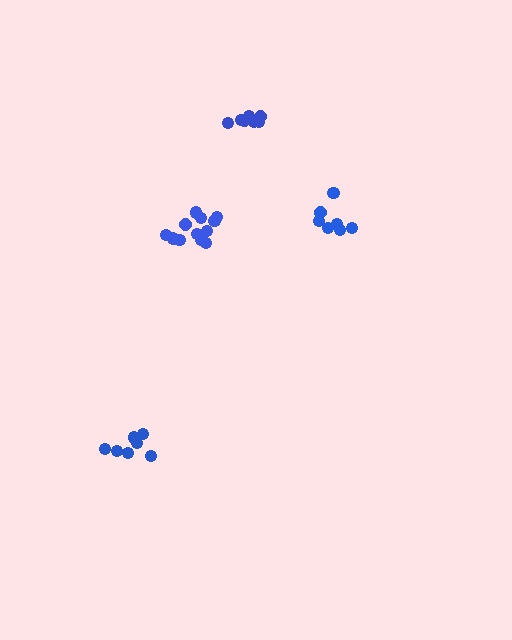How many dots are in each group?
Group 1: 7 dots, Group 2: 9 dots, Group 3: 12 dots, Group 4: 7 dots (35 total).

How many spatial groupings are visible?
There are 4 spatial groupings.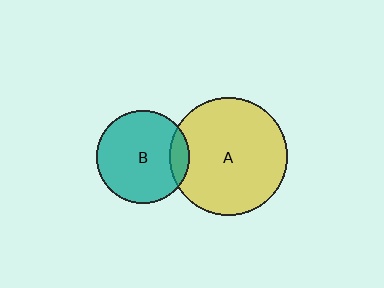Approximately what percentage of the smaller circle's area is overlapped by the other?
Approximately 10%.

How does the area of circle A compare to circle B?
Approximately 1.6 times.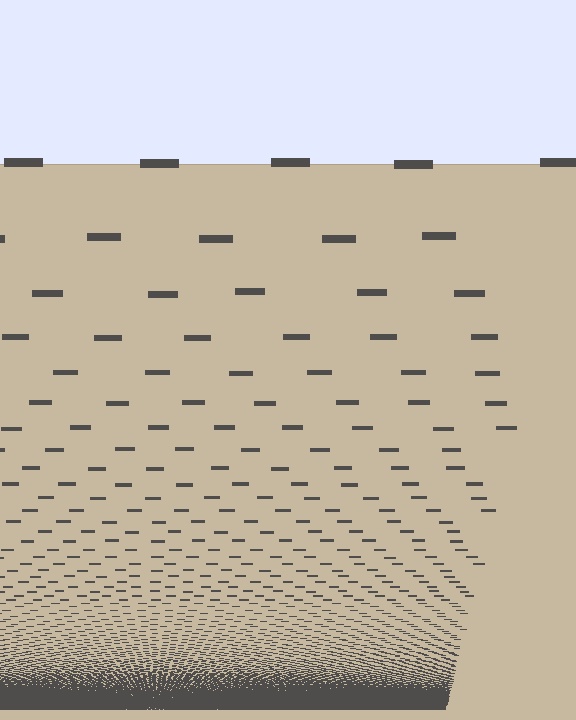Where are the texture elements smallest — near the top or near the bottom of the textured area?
Near the bottom.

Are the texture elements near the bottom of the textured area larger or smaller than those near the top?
Smaller. The gradient is inverted — elements near the bottom are smaller and denser.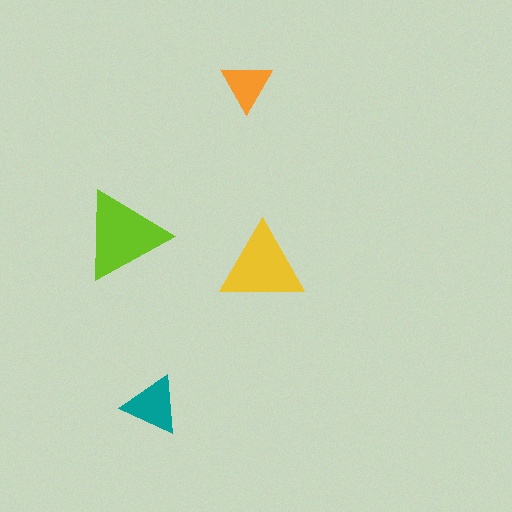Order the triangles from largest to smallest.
the lime one, the yellow one, the teal one, the orange one.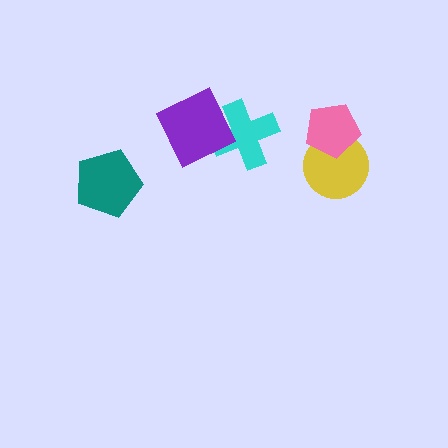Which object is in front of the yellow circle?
The pink pentagon is in front of the yellow circle.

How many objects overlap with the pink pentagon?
1 object overlaps with the pink pentagon.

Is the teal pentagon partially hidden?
No, no other shape covers it.